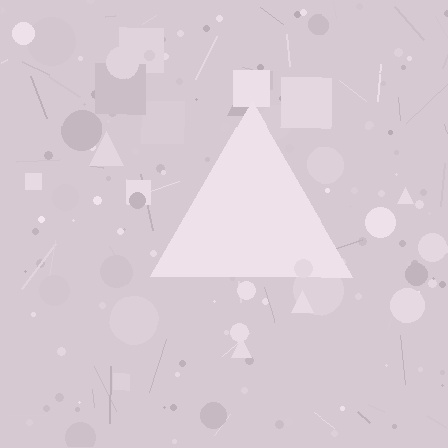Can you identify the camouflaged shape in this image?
The camouflaged shape is a triangle.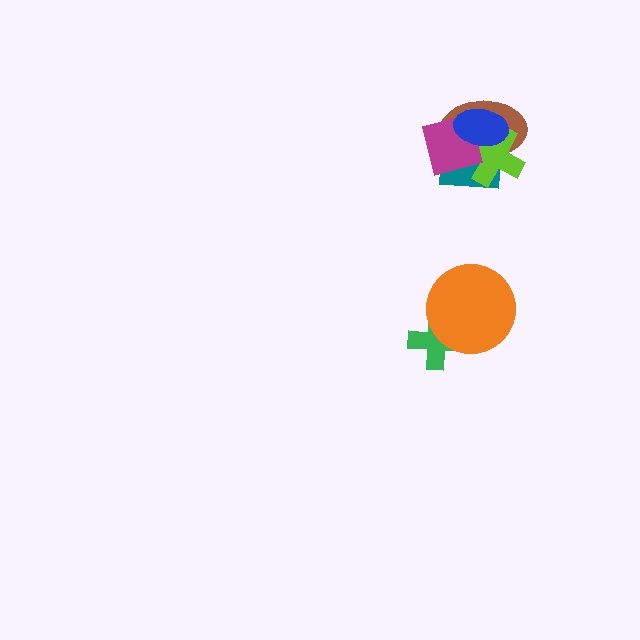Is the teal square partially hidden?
Yes, it is partially covered by another shape.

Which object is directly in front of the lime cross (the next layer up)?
The magenta square is directly in front of the lime cross.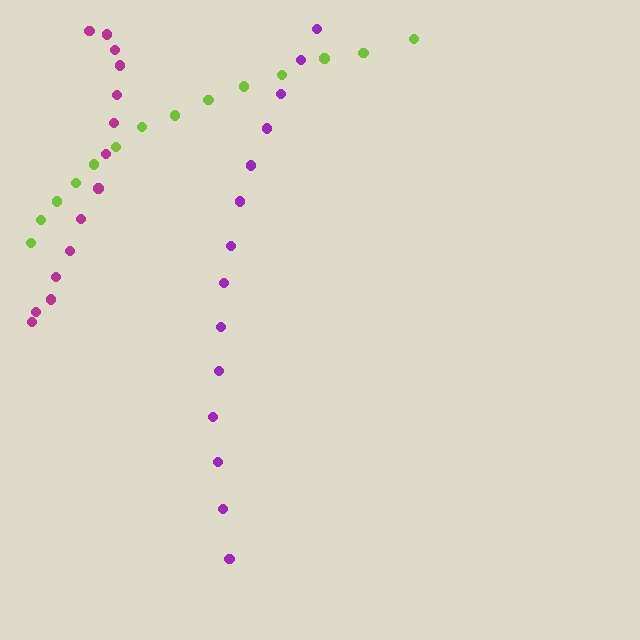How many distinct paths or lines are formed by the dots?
There are 3 distinct paths.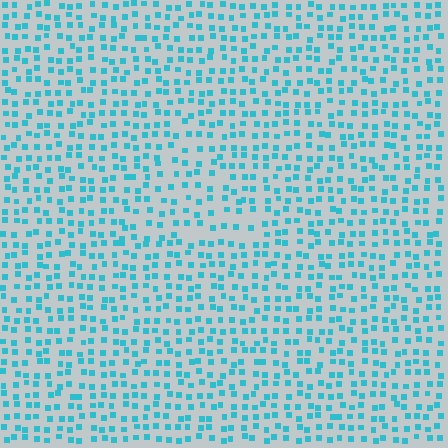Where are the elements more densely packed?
The elements are more densely packed outside the triangle boundary.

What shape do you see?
I see a triangle.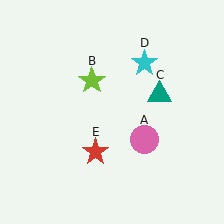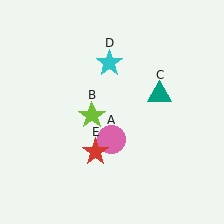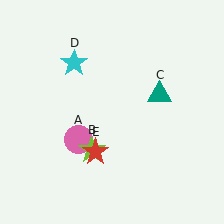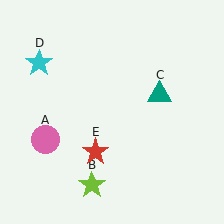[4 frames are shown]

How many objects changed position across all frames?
3 objects changed position: pink circle (object A), lime star (object B), cyan star (object D).